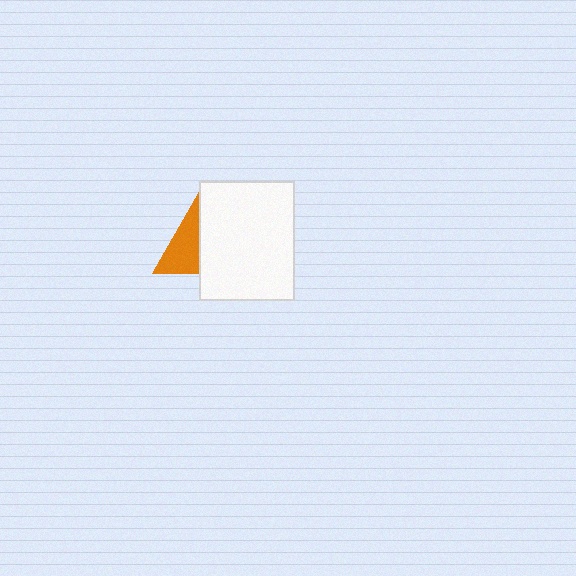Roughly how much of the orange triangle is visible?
About half of it is visible (roughly 50%).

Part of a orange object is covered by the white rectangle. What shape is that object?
It is a triangle.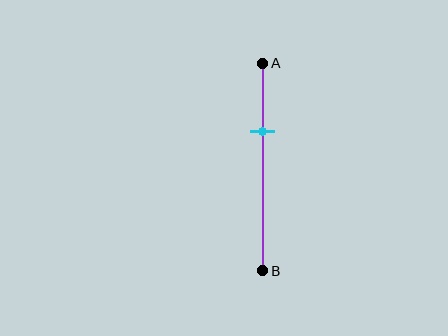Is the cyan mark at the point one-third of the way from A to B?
Yes, the mark is approximately at the one-third point.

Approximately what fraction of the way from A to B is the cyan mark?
The cyan mark is approximately 35% of the way from A to B.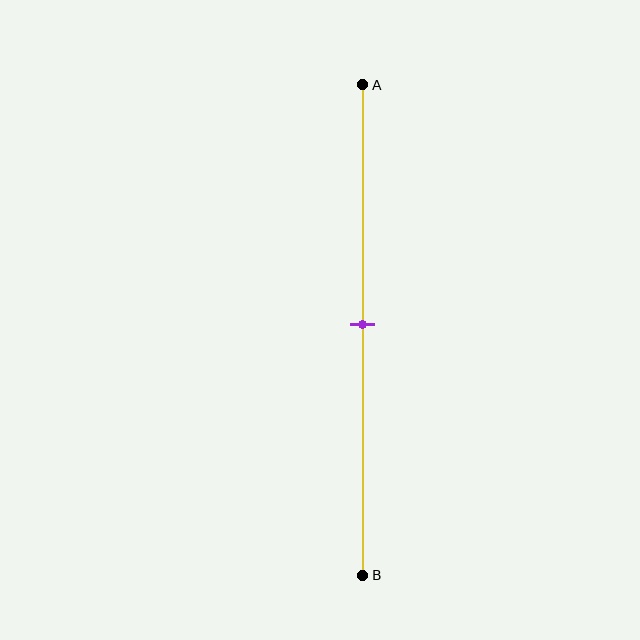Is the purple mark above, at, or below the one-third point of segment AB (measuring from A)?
The purple mark is below the one-third point of segment AB.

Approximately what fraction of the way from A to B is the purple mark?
The purple mark is approximately 50% of the way from A to B.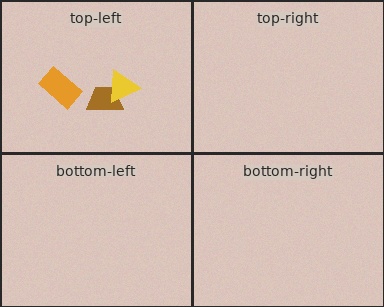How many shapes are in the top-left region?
3.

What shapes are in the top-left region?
The brown trapezoid, the yellow triangle, the orange rectangle.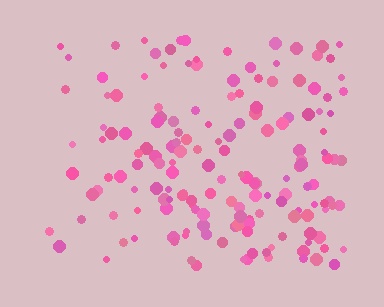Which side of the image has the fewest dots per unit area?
The left.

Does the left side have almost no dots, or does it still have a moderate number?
Still a moderate number, just noticeably fewer than the right.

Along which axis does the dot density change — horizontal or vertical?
Horizontal.